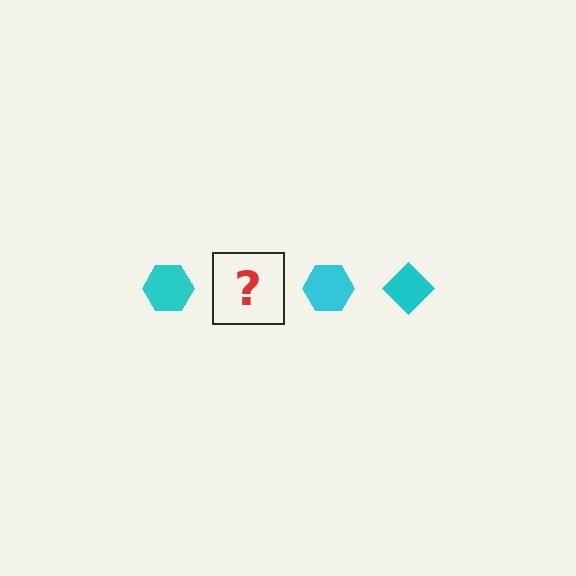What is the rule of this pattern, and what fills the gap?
The rule is that the pattern cycles through hexagon, diamond shapes in cyan. The gap should be filled with a cyan diamond.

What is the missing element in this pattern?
The missing element is a cyan diamond.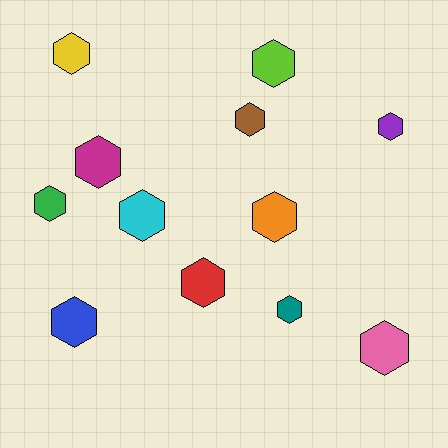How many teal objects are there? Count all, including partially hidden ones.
There is 1 teal object.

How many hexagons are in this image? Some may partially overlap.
There are 12 hexagons.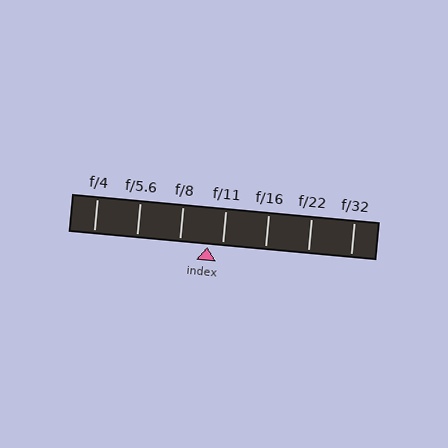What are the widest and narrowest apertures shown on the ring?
The widest aperture shown is f/4 and the narrowest is f/32.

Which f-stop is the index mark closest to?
The index mark is closest to f/11.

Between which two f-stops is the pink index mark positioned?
The index mark is between f/8 and f/11.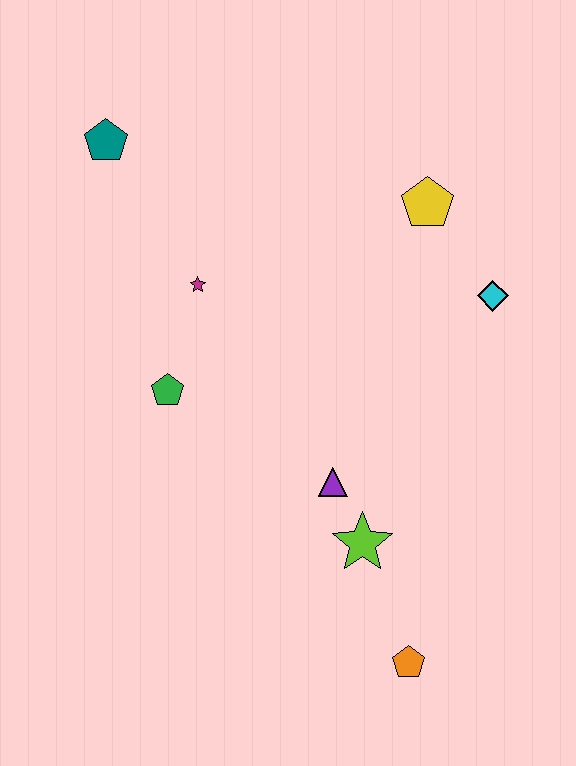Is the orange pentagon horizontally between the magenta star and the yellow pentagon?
Yes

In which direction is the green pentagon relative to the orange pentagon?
The green pentagon is above the orange pentagon.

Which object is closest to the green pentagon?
The magenta star is closest to the green pentagon.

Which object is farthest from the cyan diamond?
The teal pentagon is farthest from the cyan diamond.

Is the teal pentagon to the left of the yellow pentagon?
Yes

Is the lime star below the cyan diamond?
Yes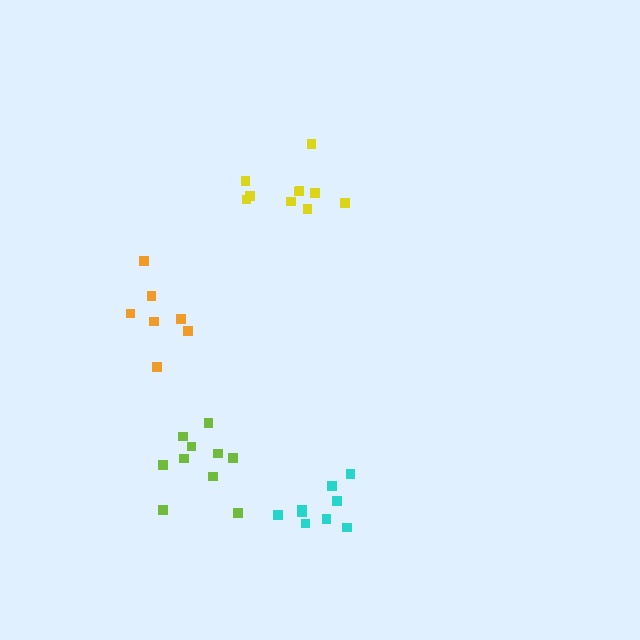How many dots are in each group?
Group 1: 9 dots, Group 2: 7 dots, Group 3: 10 dots, Group 4: 10 dots (36 total).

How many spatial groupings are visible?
There are 4 spatial groupings.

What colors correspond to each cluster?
The clusters are colored: cyan, orange, yellow, lime.